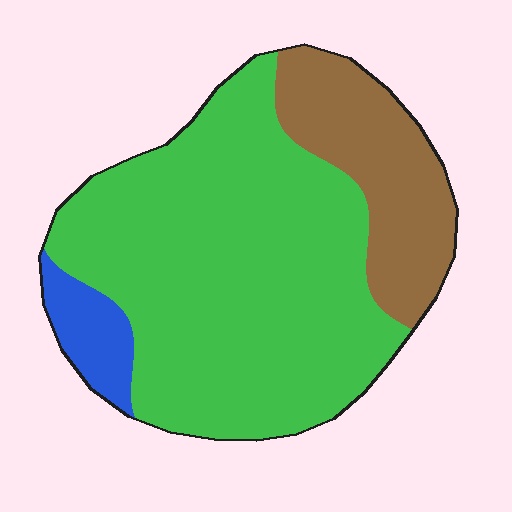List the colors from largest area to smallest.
From largest to smallest: green, brown, blue.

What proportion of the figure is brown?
Brown takes up about one fifth (1/5) of the figure.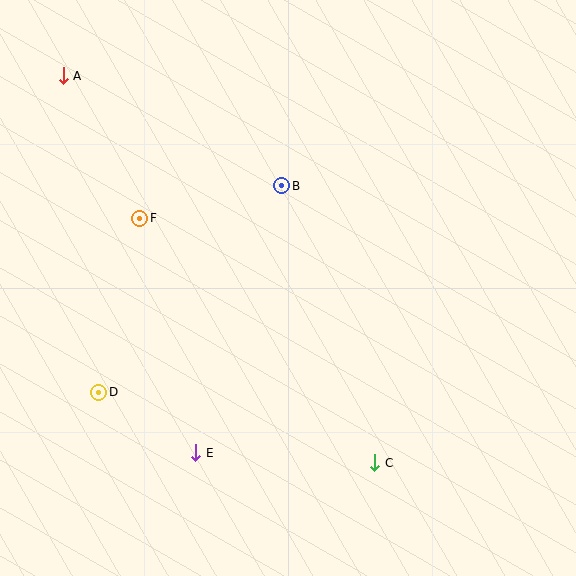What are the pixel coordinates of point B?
Point B is at (282, 186).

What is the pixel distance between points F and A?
The distance between F and A is 162 pixels.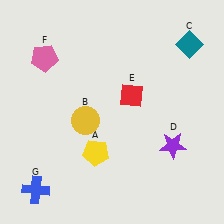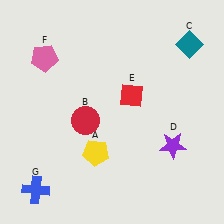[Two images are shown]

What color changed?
The circle (B) changed from yellow in Image 1 to red in Image 2.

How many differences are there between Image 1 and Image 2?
There is 1 difference between the two images.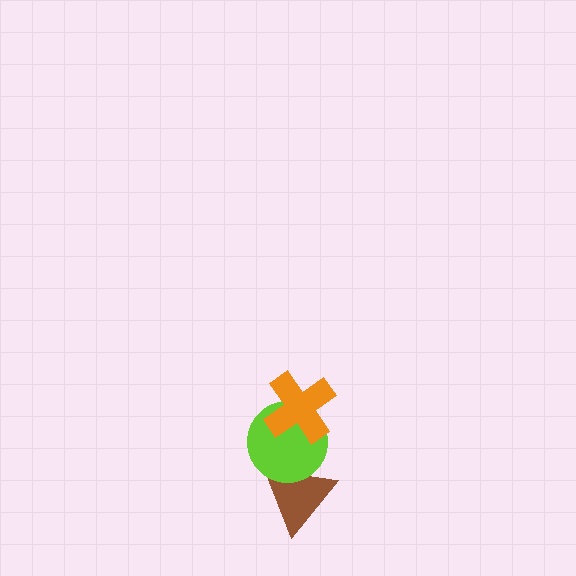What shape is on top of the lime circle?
The orange cross is on top of the lime circle.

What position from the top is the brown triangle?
The brown triangle is 3rd from the top.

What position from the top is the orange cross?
The orange cross is 1st from the top.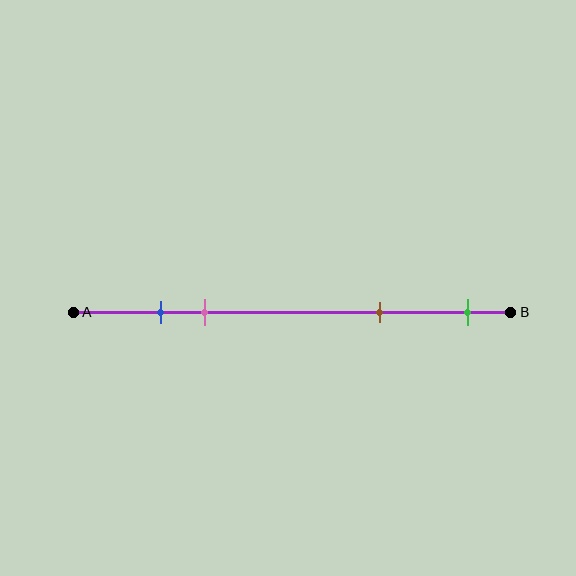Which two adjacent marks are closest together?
The blue and pink marks are the closest adjacent pair.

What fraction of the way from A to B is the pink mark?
The pink mark is approximately 30% (0.3) of the way from A to B.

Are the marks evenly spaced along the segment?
No, the marks are not evenly spaced.